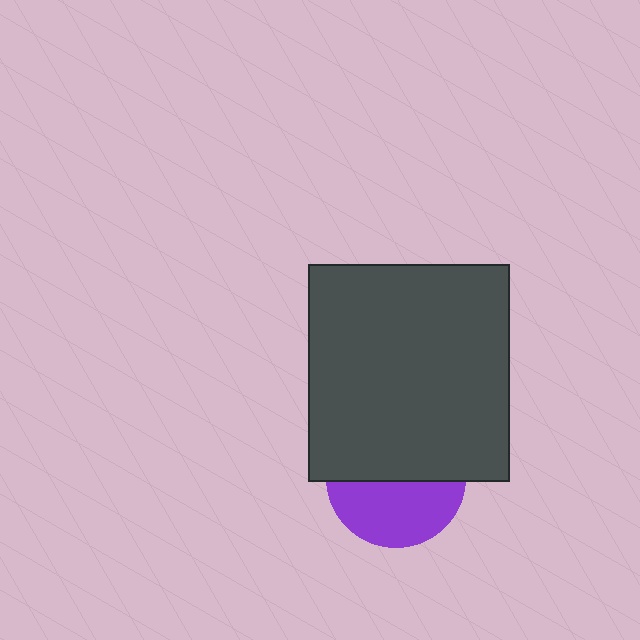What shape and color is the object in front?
The object in front is a dark gray rectangle.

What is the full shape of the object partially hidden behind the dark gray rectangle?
The partially hidden object is a purple circle.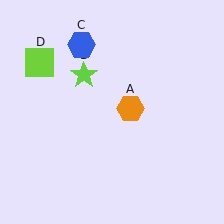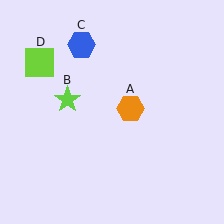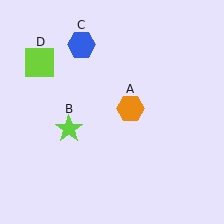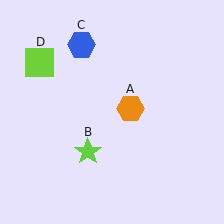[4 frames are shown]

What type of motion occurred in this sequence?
The lime star (object B) rotated counterclockwise around the center of the scene.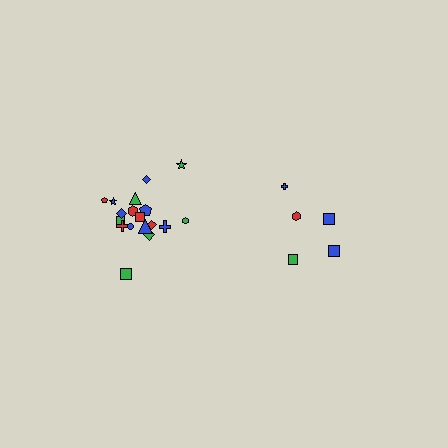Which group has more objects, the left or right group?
The left group.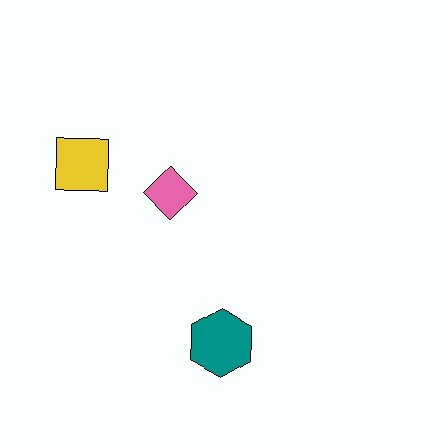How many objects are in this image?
There are 3 objects.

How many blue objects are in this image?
There are no blue objects.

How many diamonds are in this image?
There is 1 diamond.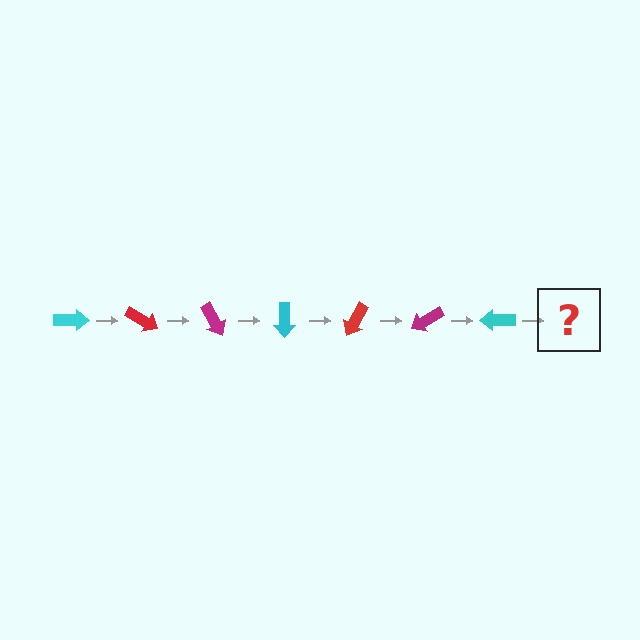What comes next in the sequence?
The next element should be a red arrow, rotated 210 degrees from the start.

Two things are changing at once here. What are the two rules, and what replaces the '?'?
The two rules are that it rotates 30 degrees each step and the color cycles through cyan, red, and magenta. The '?' should be a red arrow, rotated 210 degrees from the start.